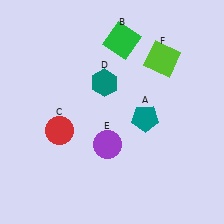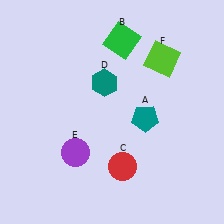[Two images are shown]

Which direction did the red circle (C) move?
The red circle (C) moved right.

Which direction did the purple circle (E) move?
The purple circle (E) moved left.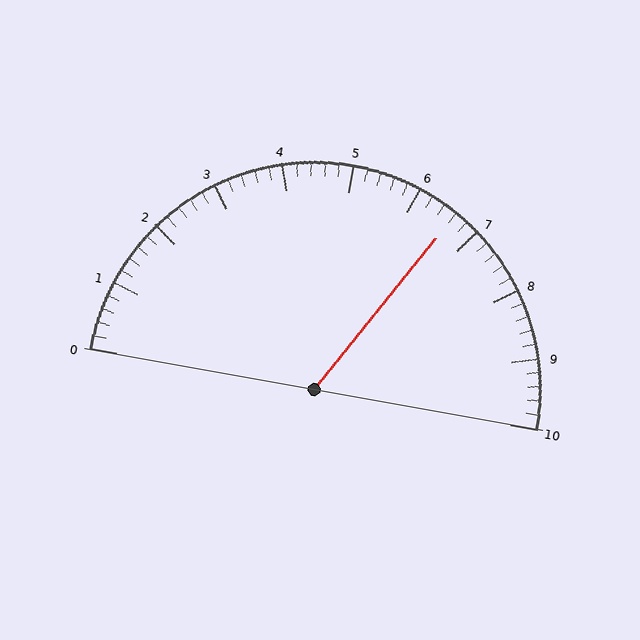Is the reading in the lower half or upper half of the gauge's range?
The reading is in the upper half of the range (0 to 10).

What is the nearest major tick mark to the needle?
The nearest major tick mark is 7.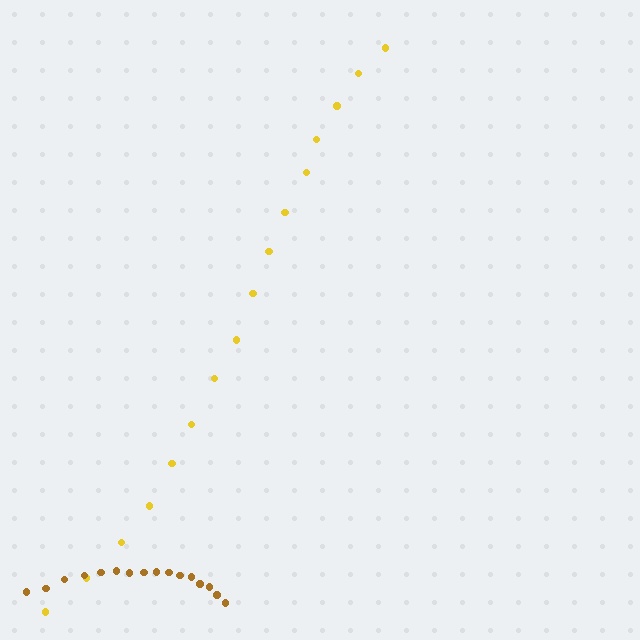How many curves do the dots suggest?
There are 2 distinct paths.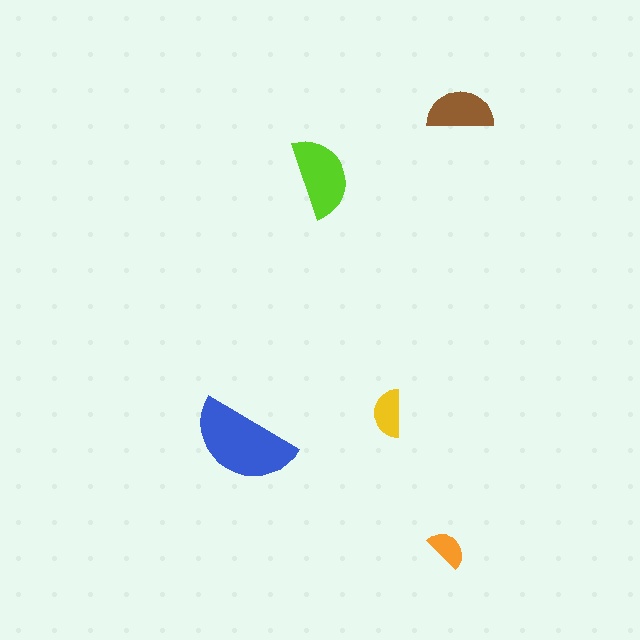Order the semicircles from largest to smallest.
the blue one, the lime one, the brown one, the yellow one, the orange one.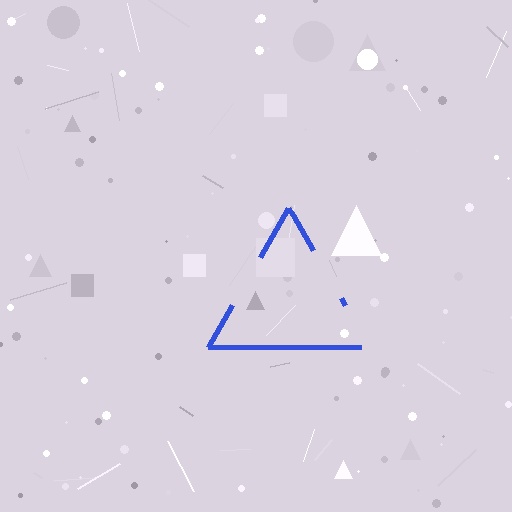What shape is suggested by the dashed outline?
The dashed outline suggests a triangle.